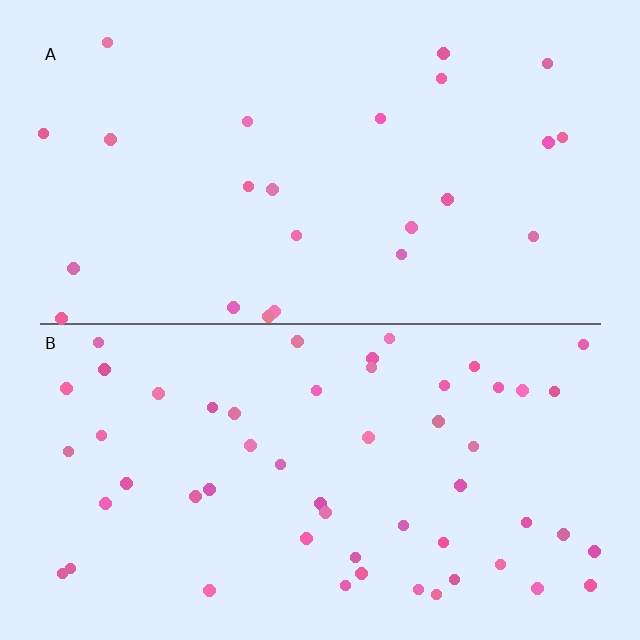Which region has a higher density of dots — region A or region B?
B (the bottom).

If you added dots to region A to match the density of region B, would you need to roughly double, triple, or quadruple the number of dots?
Approximately double.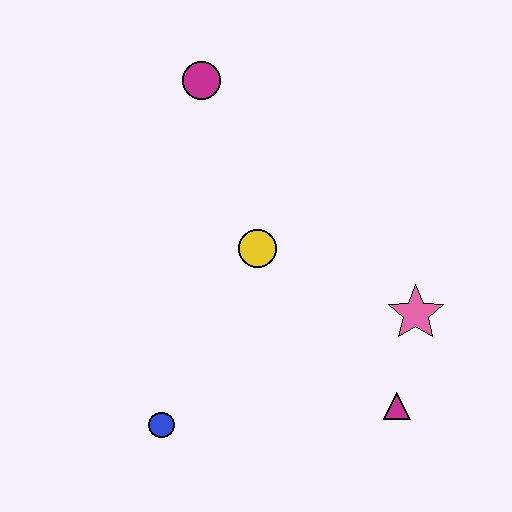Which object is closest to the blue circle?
The yellow circle is closest to the blue circle.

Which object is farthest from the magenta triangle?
The magenta circle is farthest from the magenta triangle.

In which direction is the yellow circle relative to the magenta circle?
The yellow circle is below the magenta circle.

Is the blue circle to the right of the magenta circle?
No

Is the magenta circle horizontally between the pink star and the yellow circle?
No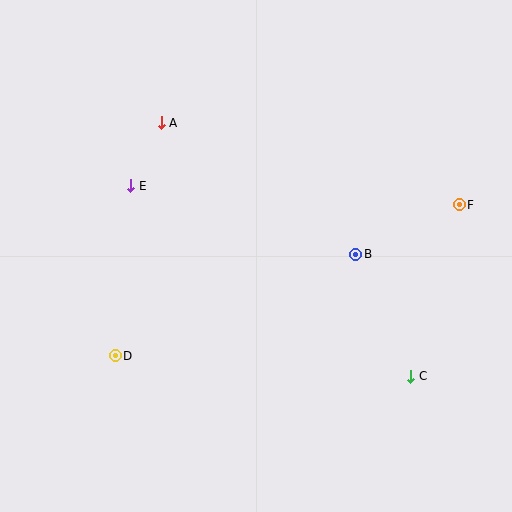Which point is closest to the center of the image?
Point B at (356, 254) is closest to the center.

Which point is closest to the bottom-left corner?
Point D is closest to the bottom-left corner.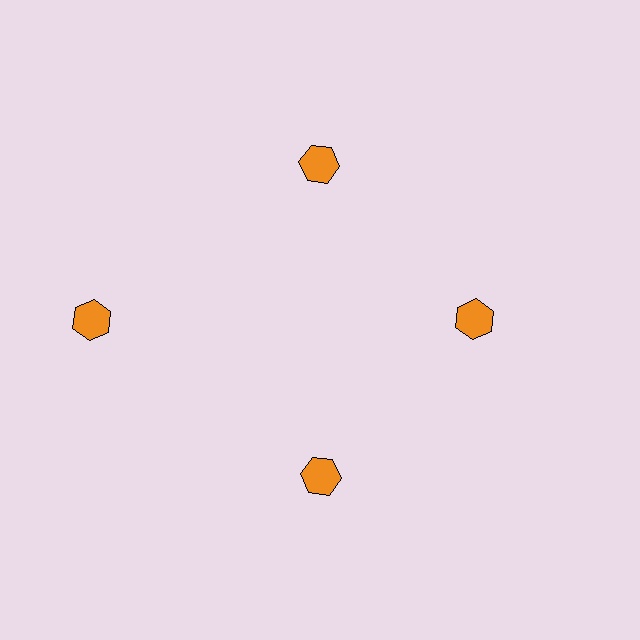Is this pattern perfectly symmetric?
No. The 4 orange hexagons are arranged in a ring, but one element near the 9 o'clock position is pushed outward from the center, breaking the 4-fold rotational symmetry.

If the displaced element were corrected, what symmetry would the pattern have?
It would have 4-fold rotational symmetry — the pattern would map onto itself every 90 degrees.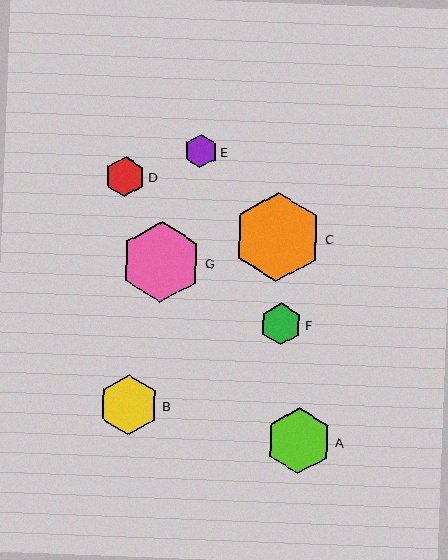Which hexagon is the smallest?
Hexagon E is the smallest with a size of approximately 33 pixels.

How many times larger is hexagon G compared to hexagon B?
Hexagon G is approximately 1.3 times the size of hexagon B.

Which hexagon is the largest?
Hexagon C is the largest with a size of approximately 89 pixels.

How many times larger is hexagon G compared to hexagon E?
Hexagon G is approximately 2.4 times the size of hexagon E.